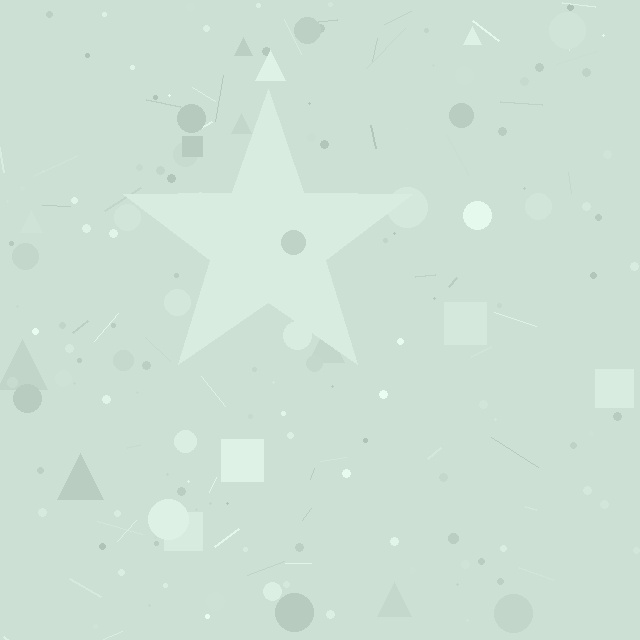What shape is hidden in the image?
A star is hidden in the image.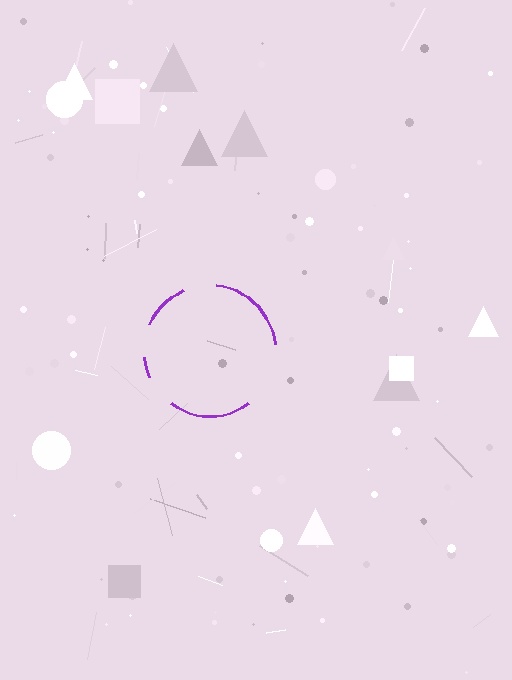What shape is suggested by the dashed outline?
The dashed outline suggests a circle.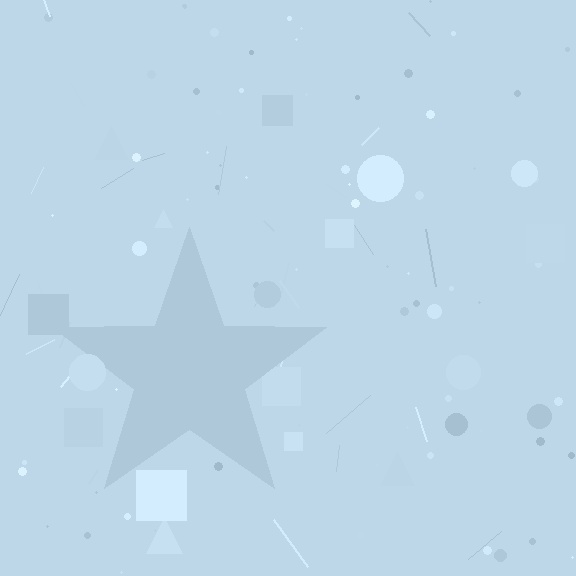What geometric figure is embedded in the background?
A star is embedded in the background.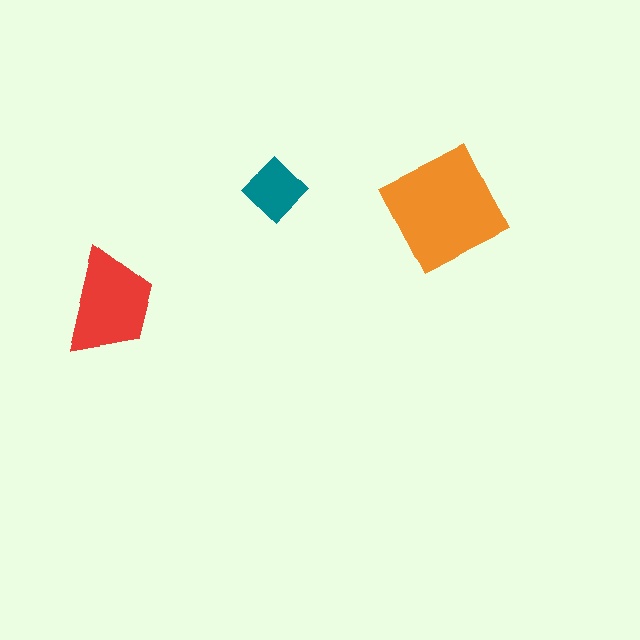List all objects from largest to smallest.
The orange square, the red trapezoid, the teal diamond.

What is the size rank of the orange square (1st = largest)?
1st.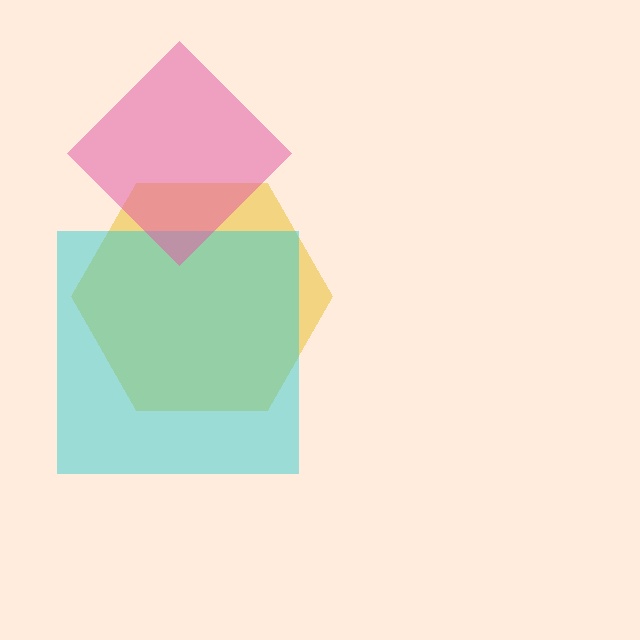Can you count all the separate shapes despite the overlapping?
Yes, there are 3 separate shapes.